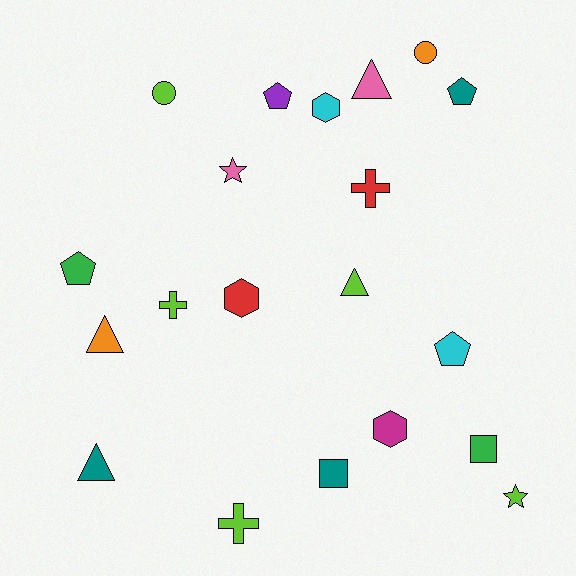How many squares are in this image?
There are 2 squares.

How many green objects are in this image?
There are 2 green objects.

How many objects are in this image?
There are 20 objects.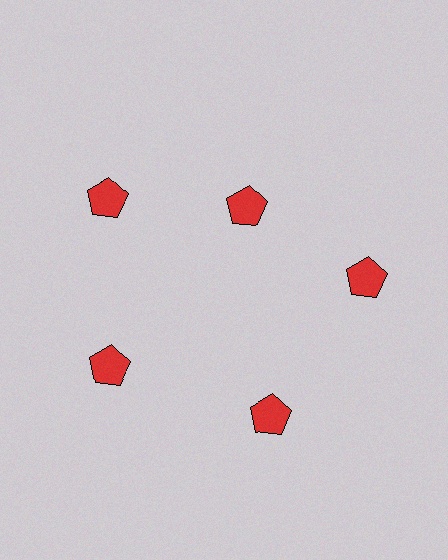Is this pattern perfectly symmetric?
No. The 5 red pentagons are arranged in a ring, but one element near the 1 o'clock position is pulled inward toward the center, breaking the 5-fold rotational symmetry.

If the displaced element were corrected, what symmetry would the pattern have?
It would have 5-fold rotational symmetry — the pattern would map onto itself every 72 degrees.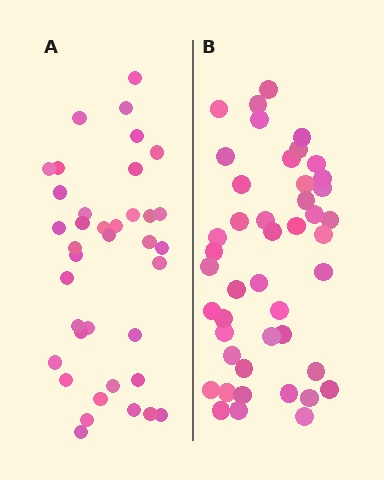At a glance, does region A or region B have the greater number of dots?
Region B (the right region) has more dots.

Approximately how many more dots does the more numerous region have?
Region B has roughly 8 or so more dots than region A.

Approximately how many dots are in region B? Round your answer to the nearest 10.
About 40 dots. (The exact count is 45, which rounds to 40.)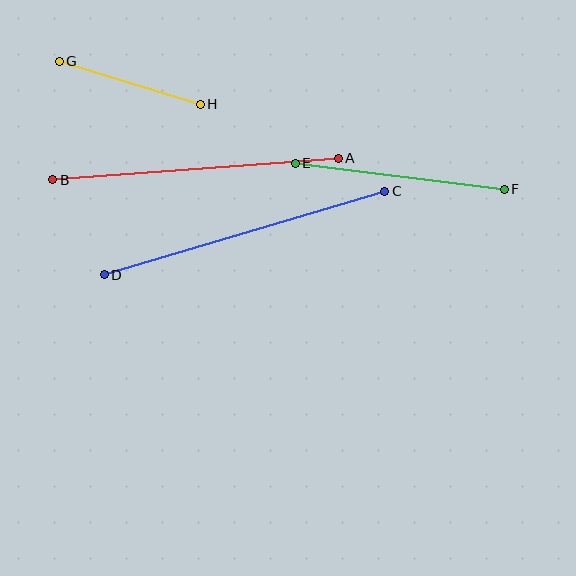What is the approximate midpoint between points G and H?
The midpoint is at approximately (130, 83) pixels.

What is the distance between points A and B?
The distance is approximately 286 pixels.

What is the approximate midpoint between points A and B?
The midpoint is at approximately (195, 169) pixels.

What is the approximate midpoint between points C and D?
The midpoint is at approximately (244, 233) pixels.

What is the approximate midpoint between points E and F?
The midpoint is at approximately (400, 176) pixels.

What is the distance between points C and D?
The distance is approximately 292 pixels.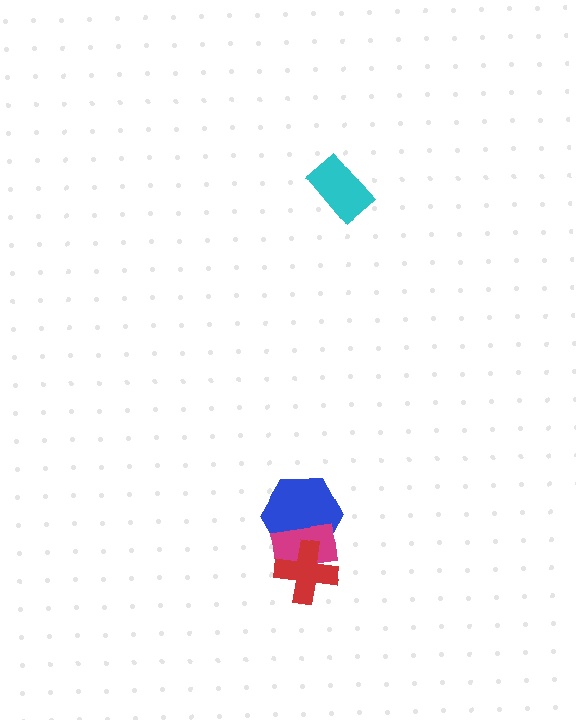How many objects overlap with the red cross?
2 objects overlap with the red cross.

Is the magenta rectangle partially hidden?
Yes, it is partially covered by another shape.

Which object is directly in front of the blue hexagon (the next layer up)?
The magenta rectangle is directly in front of the blue hexagon.